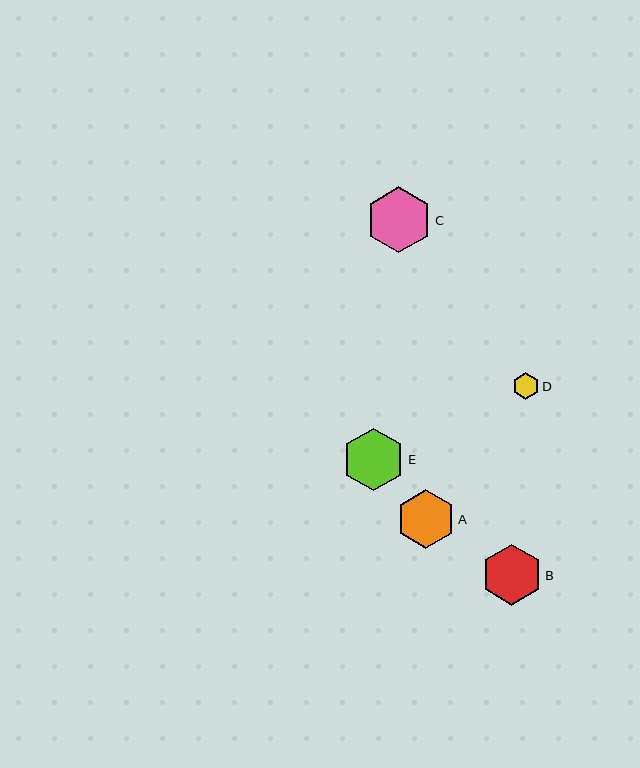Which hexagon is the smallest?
Hexagon D is the smallest with a size of approximately 26 pixels.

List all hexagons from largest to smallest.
From largest to smallest: C, E, B, A, D.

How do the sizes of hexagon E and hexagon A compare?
Hexagon E and hexagon A are approximately the same size.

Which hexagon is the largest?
Hexagon C is the largest with a size of approximately 66 pixels.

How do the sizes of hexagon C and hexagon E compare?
Hexagon C and hexagon E are approximately the same size.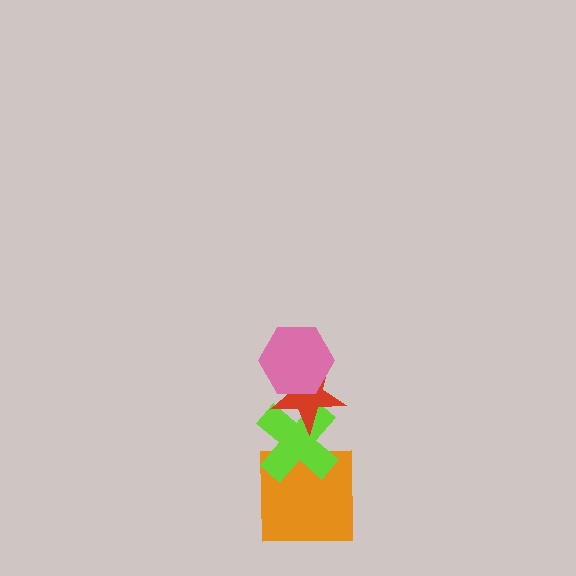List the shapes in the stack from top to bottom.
From top to bottom: the pink hexagon, the red star, the lime cross, the orange square.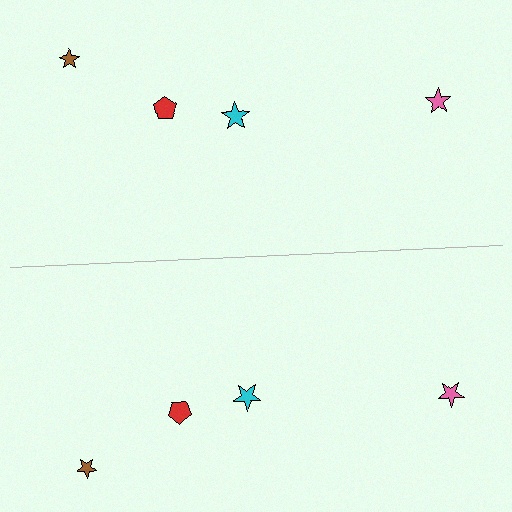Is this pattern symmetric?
Yes, this pattern has bilateral (reflection) symmetry.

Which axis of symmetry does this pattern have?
The pattern has a horizontal axis of symmetry running through the center of the image.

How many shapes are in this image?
There are 8 shapes in this image.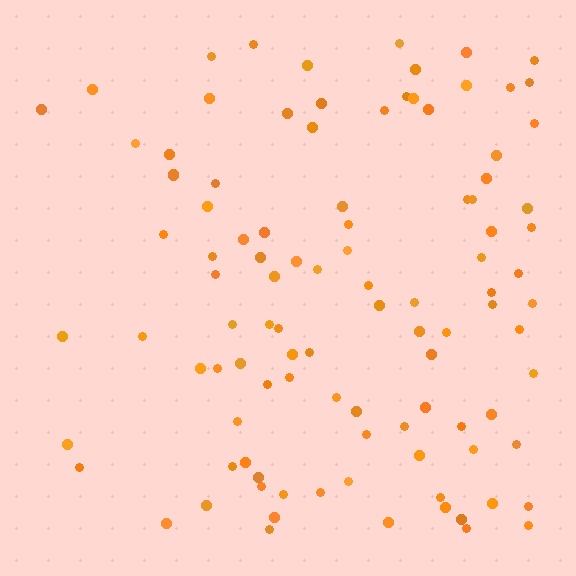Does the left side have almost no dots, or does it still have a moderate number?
Still a moderate number, just noticeably fewer than the right.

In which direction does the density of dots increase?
From left to right, with the right side densest.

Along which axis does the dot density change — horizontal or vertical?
Horizontal.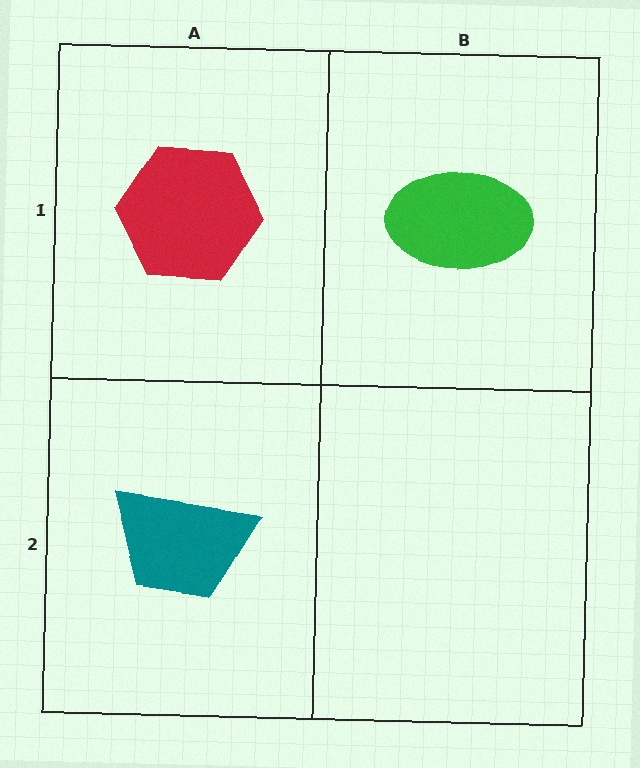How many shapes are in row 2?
1 shape.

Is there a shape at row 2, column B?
No, that cell is empty.